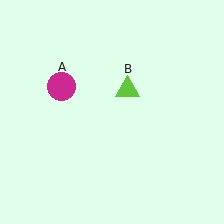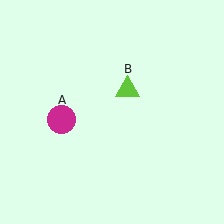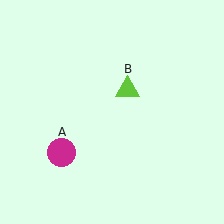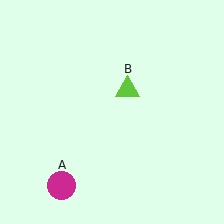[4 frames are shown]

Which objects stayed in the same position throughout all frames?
Lime triangle (object B) remained stationary.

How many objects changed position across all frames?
1 object changed position: magenta circle (object A).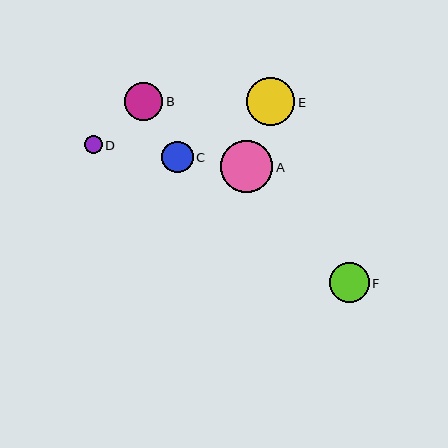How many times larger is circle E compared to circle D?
Circle E is approximately 2.7 times the size of circle D.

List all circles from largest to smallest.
From largest to smallest: A, E, F, B, C, D.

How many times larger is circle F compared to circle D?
Circle F is approximately 2.2 times the size of circle D.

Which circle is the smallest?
Circle D is the smallest with a size of approximately 18 pixels.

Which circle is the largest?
Circle A is the largest with a size of approximately 52 pixels.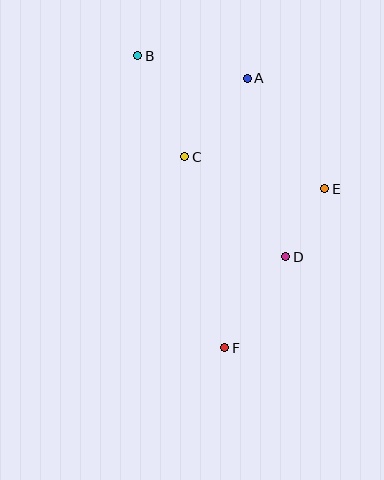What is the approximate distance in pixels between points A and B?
The distance between A and B is approximately 112 pixels.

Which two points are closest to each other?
Points D and E are closest to each other.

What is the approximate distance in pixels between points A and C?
The distance between A and C is approximately 100 pixels.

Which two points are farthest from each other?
Points B and F are farthest from each other.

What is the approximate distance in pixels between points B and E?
The distance between B and E is approximately 229 pixels.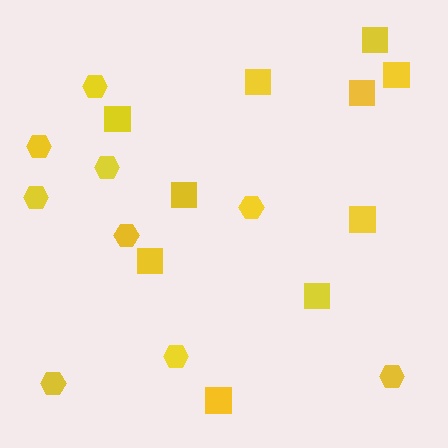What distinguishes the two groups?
There are 2 groups: one group of hexagons (9) and one group of squares (10).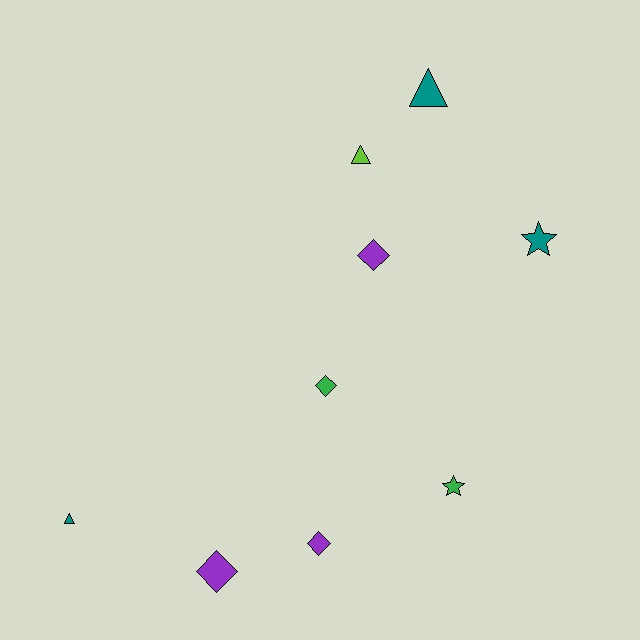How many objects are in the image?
There are 9 objects.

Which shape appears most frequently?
Diamond, with 4 objects.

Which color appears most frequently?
Purple, with 3 objects.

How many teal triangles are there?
There are 2 teal triangles.